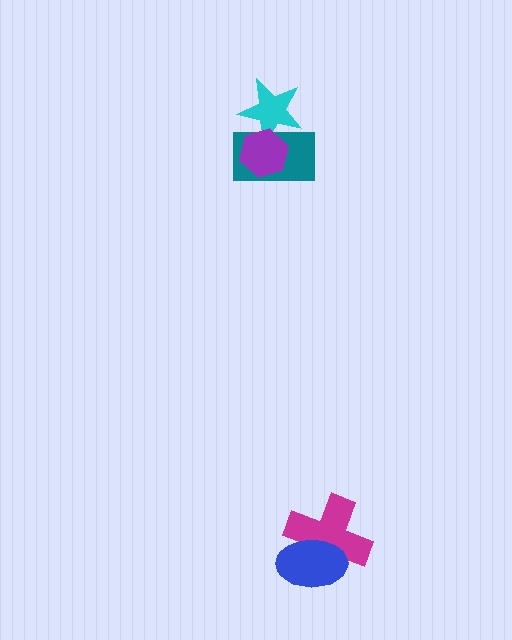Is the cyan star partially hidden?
Yes, it is partially covered by another shape.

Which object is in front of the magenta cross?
The blue ellipse is in front of the magenta cross.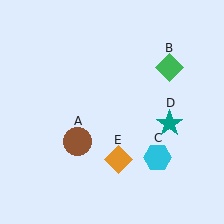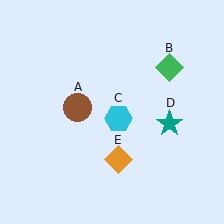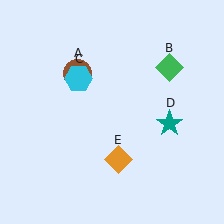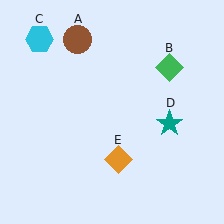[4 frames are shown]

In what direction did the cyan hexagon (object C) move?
The cyan hexagon (object C) moved up and to the left.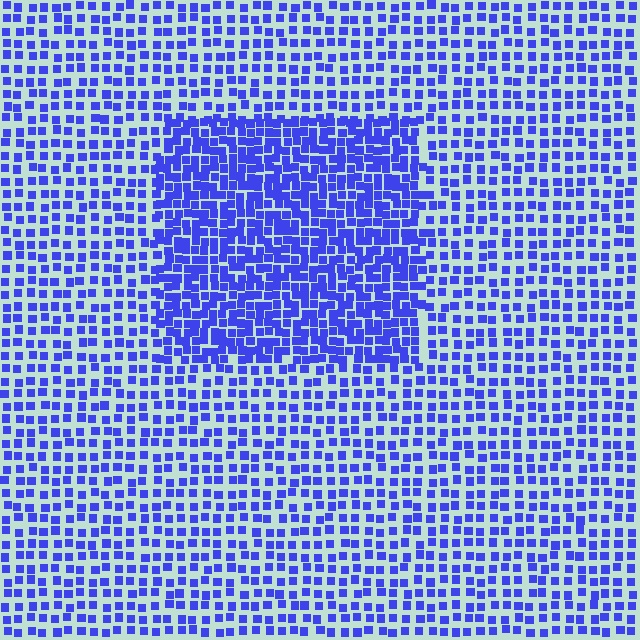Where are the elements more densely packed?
The elements are more densely packed inside the rectangle boundary.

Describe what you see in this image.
The image contains small blue elements arranged at two different densities. A rectangle-shaped region is visible where the elements are more densely packed than the surrounding area.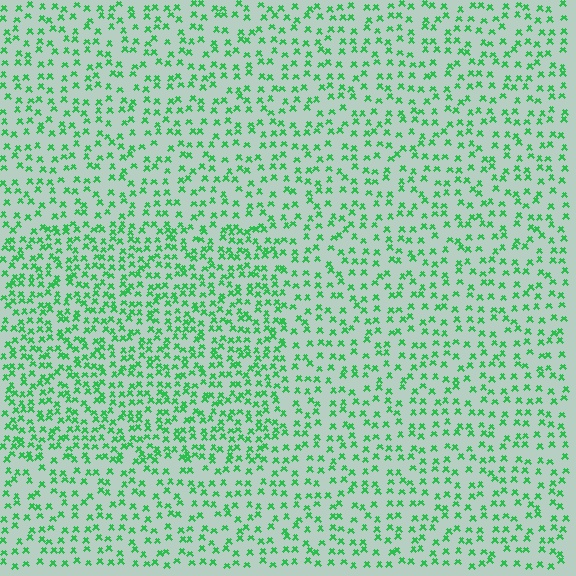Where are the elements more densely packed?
The elements are more densely packed inside the rectangle boundary.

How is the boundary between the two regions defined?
The boundary is defined by a change in element density (approximately 1.7x ratio). All elements are the same color, size, and shape.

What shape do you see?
I see a rectangle.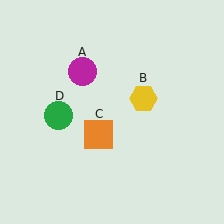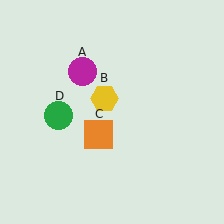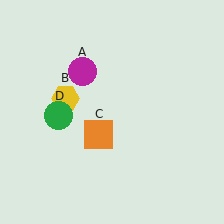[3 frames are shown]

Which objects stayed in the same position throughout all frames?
Magenta circle (object A) and orange square (object C) and green circle (object D) remained stationary.